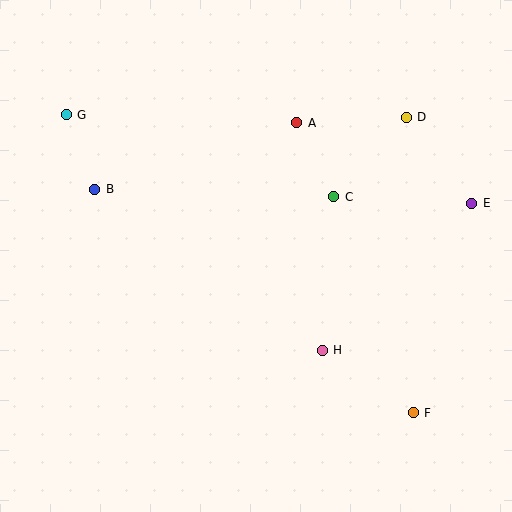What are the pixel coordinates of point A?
Point A is at (297, 123).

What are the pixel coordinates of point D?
Point D is at (406, 117).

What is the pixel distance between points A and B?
The distance between A and B is 212 pixels.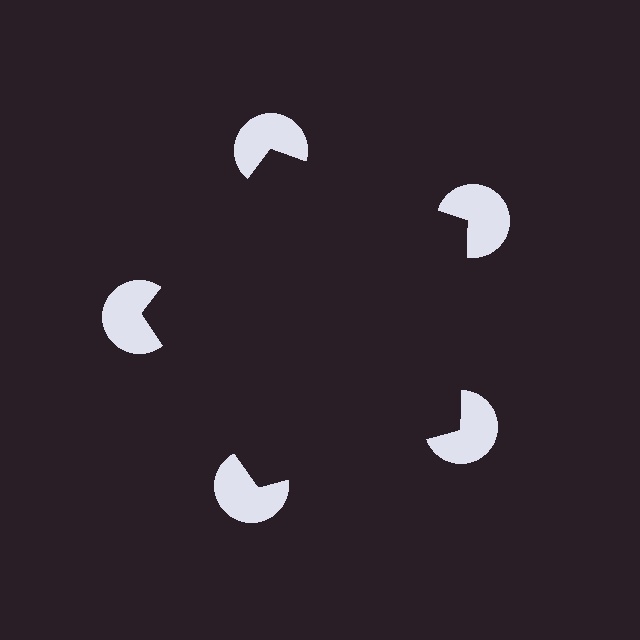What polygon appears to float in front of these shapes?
An illusory pentagon — its edges are inferred from the aligned wedge cuts in the pac-man discs, not physically drawn.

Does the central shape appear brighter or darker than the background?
It typically appears slightly darker than the background, even though no actual brightness change is drawn.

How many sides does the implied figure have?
5 sides.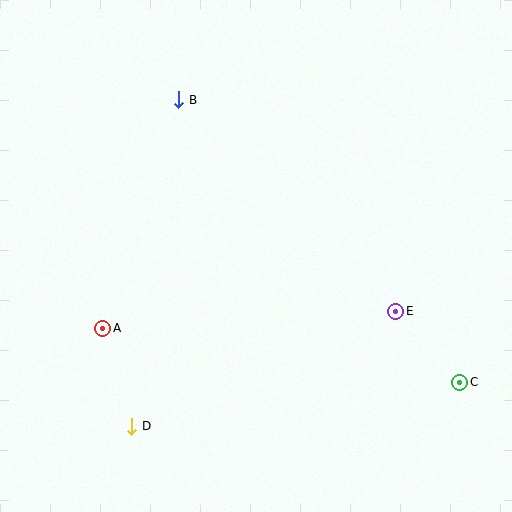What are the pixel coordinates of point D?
Point D is at (132, 426).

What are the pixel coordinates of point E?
Point E is at (396, 311).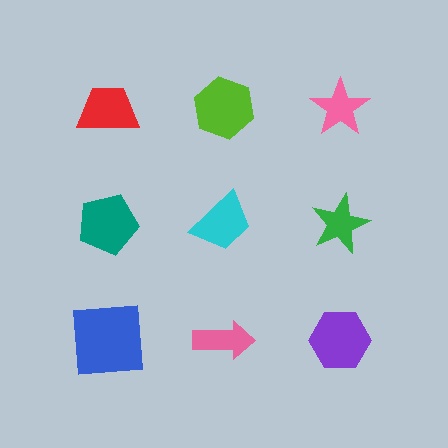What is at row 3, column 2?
A pink arrow.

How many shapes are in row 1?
3 shapes.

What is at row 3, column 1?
A blue square.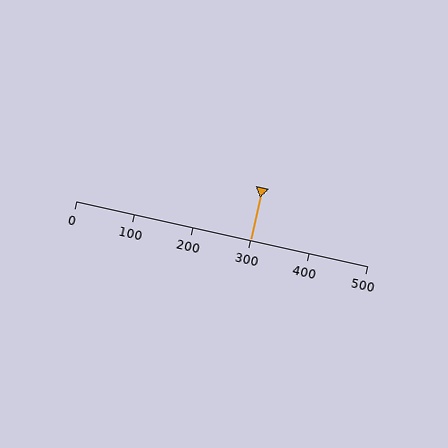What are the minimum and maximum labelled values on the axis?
The axis runs from 0 to 500.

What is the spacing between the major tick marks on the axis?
The major ticks are spaced 100 apart.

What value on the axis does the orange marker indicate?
The marker indicates approximately 300.